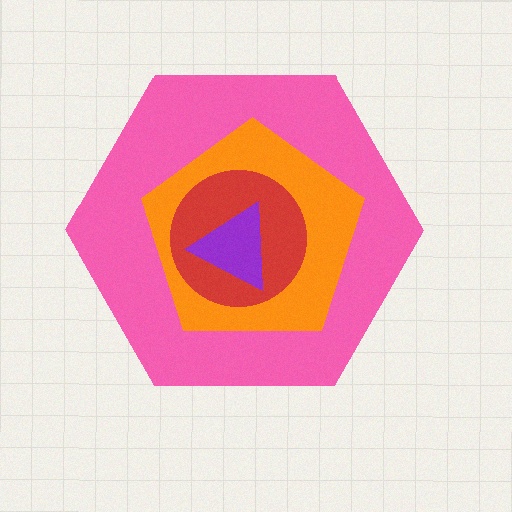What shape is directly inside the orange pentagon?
The red circle.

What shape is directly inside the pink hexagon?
The orange pentagon.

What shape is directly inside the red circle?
The purple triangle.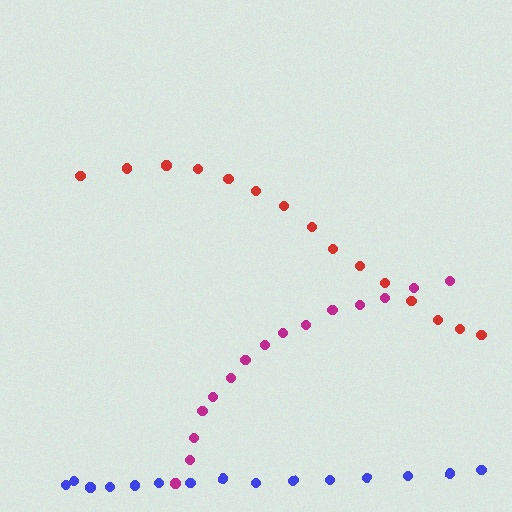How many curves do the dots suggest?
There are 3 distinct paths.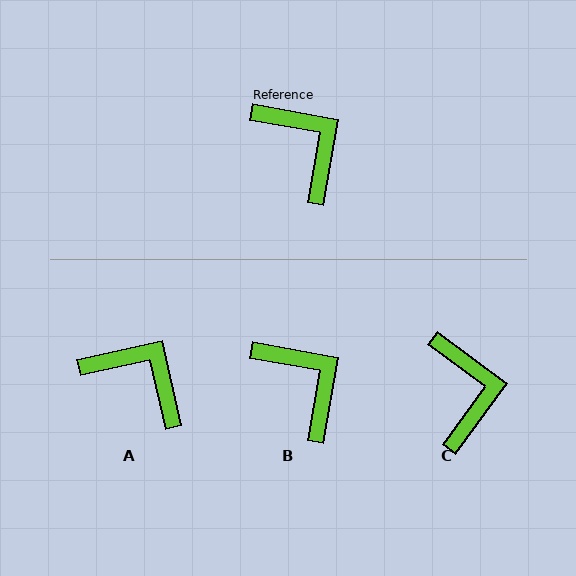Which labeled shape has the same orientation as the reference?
B.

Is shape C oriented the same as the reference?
No, it is off by about 26 degrees.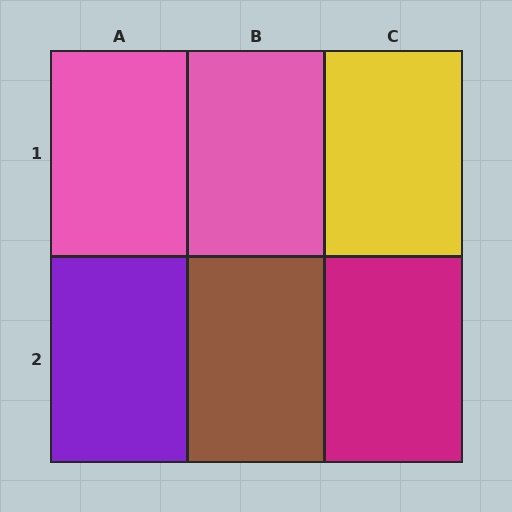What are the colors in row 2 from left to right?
Purple, brown, magenta.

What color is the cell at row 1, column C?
Yellow.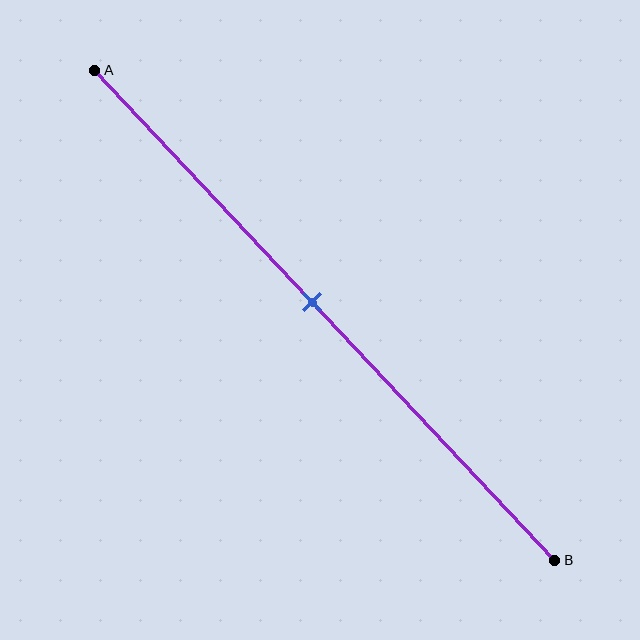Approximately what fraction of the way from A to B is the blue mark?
The blue mark is approximately 45% of the way from A to B.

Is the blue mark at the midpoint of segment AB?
Yes, the mark is approximately at the midpoint.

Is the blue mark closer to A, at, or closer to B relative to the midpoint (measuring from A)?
The blue mark is approximately at the midpoint of segment AB.